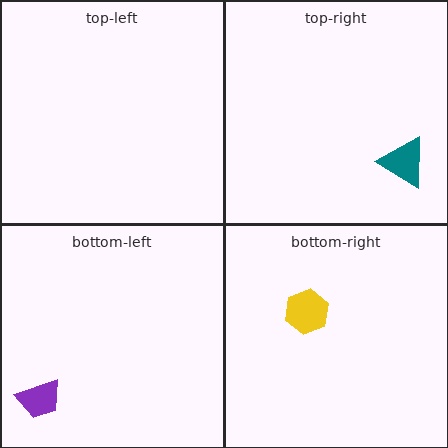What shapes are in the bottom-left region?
The purple trapezoid.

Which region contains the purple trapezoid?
The bottom-left region.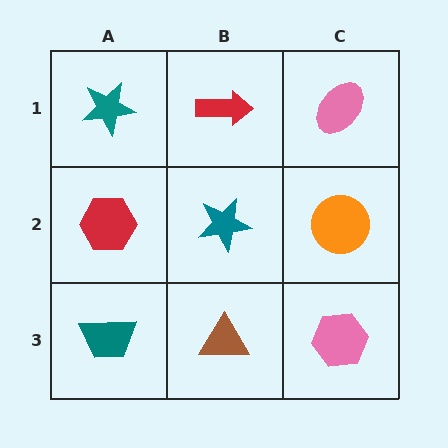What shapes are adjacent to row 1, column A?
A red hexagon (row 2, column A), a red arrow (row 1, column B).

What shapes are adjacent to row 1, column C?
An orange circle (row 2, column C), a red arrow (row 1, column B).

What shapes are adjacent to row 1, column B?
A teal star (row 2, column B), a teal star (row 1, column A), a pink ellipse (row 1, column C).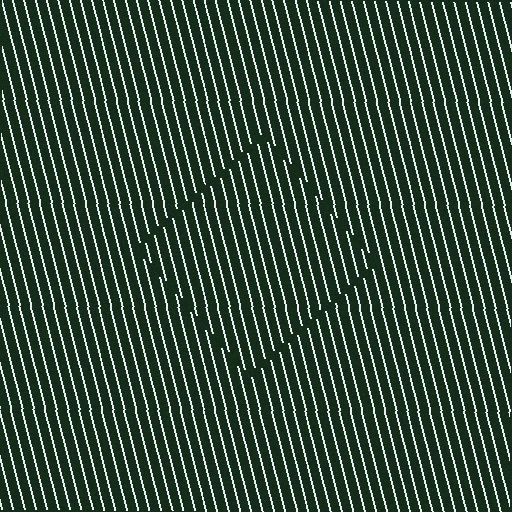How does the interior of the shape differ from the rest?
The interior of the shape contains the same grating, shifted by half a period — the contour is defined by the phase discontinuity where line-ends from the inner and outer gratings abut.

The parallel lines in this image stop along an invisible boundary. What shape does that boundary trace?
An illusory square. The interior of the shape contains the same grating, shifted by half a period — the contour is defined by the phase discontinuity where line-ends from the inner and outer gratings abut.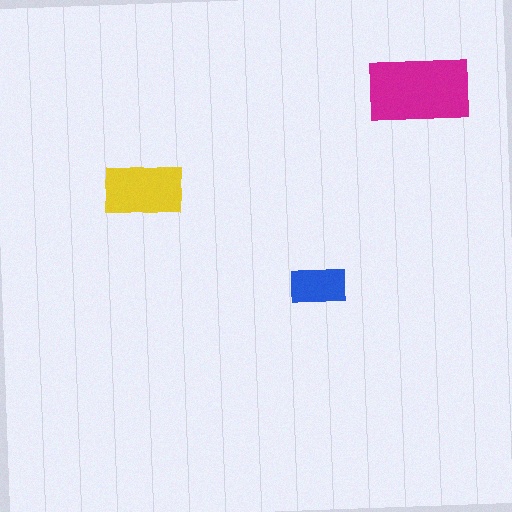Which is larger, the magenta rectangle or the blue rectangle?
The magenta one.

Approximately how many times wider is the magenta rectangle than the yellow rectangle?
About 1.5 times wider.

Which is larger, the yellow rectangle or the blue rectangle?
The yellow one.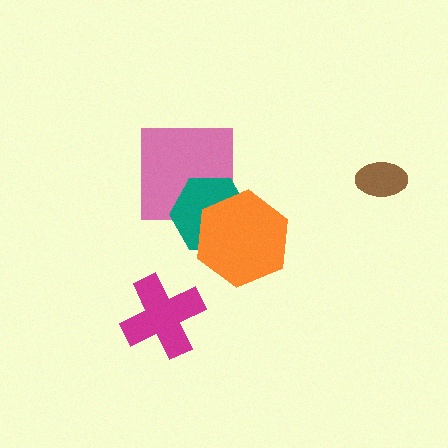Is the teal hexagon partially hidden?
Yes, it is partially covered by another shape.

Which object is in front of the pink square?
The teal hexagon is in front of the pink square.